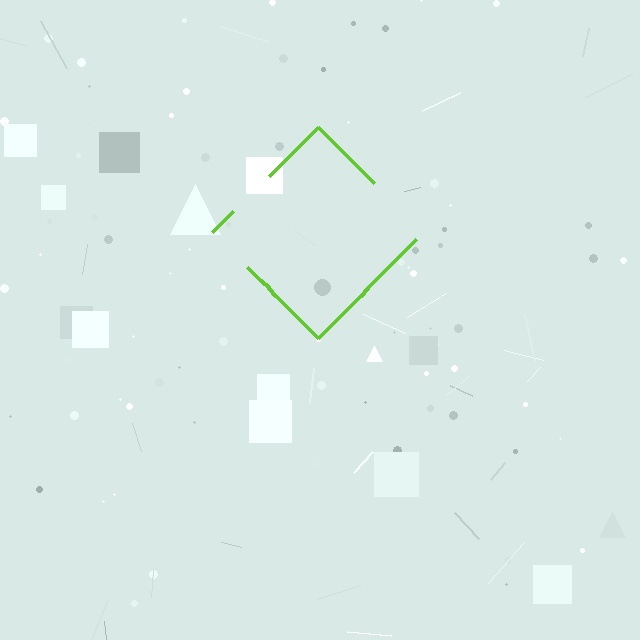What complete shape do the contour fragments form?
The contour fragments form a diamond.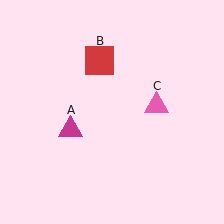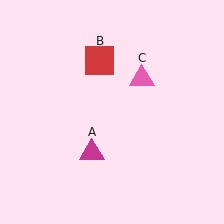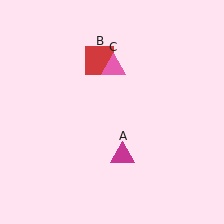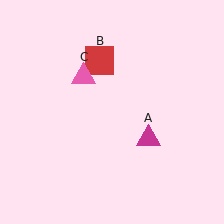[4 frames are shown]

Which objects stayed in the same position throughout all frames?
Red square (object B) remained stationary.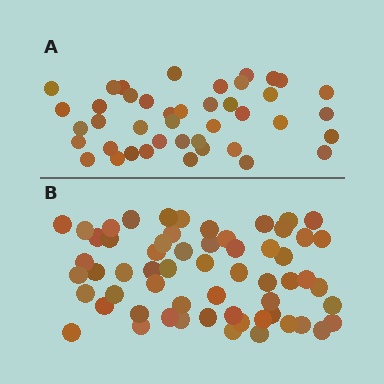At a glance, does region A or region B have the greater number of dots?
Region B (the bottom region) has more dots.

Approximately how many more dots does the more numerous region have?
Region B has approximately 20 more dots than region A.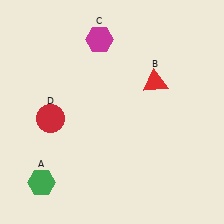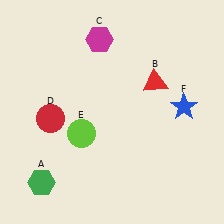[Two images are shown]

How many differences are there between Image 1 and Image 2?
There are 2 differences between the two images.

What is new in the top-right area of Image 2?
A blue star (F) was added in the top-right area of Image 2.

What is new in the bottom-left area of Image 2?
A lime circle (E) was added in the bottom-left area of Image 2.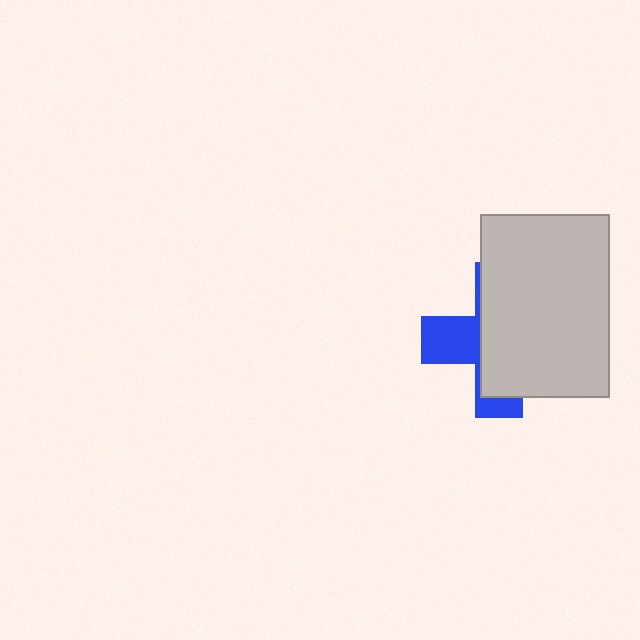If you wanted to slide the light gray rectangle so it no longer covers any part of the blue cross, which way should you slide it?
Slide it right — that is the most direct way to separate the two shapes.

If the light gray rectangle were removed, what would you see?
You would see the complete blue cross.